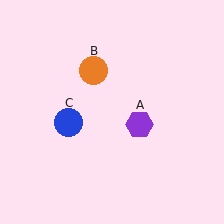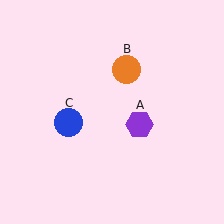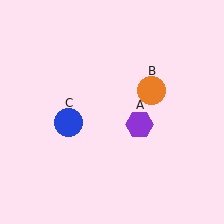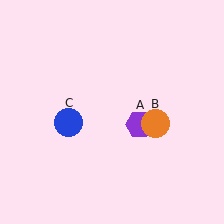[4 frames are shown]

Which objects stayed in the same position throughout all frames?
Purple hexagon (object A) and blue circle (object C) remained stationary.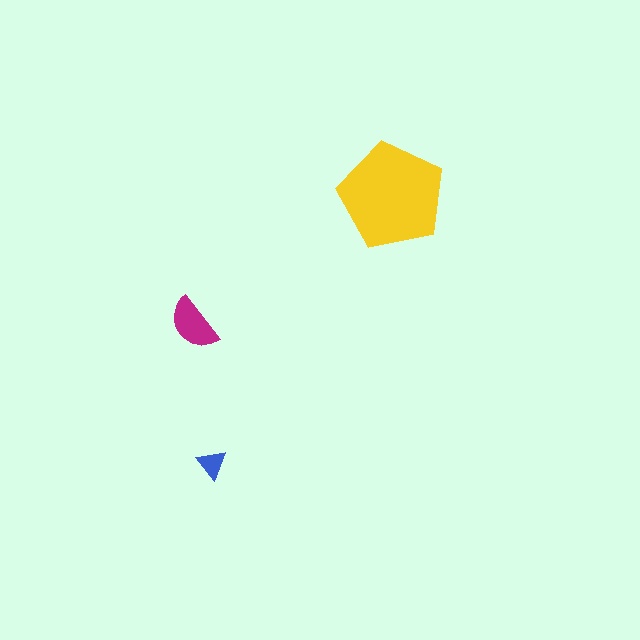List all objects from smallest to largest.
The blue triangle, the magenta semicircle, the yellow pentagon.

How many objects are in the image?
There are 3 objects in the image.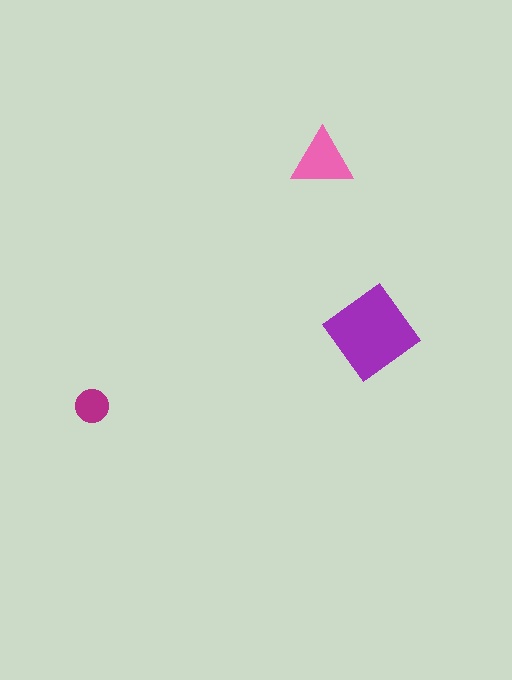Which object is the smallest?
The magenta circle.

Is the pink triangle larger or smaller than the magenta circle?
Larger.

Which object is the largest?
The purple diamond.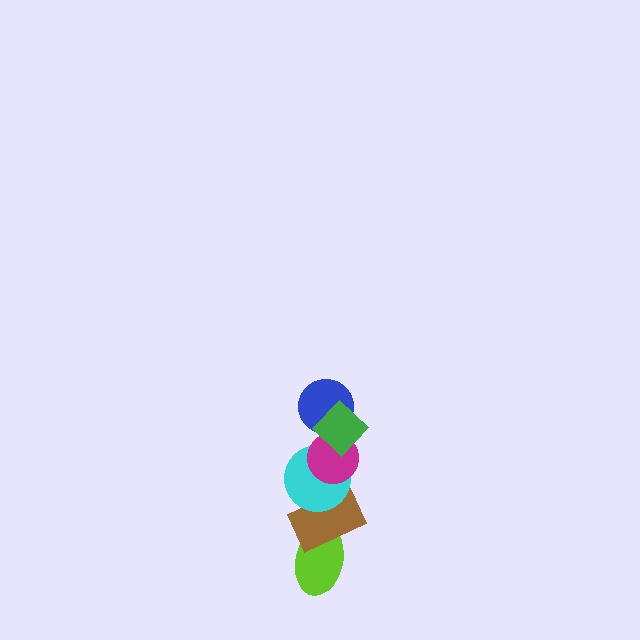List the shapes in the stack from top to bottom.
From top to bottom: the green diamond, the blue circle, the magenta circle, the cyan circle, the brown rectangle, the lime ellipse.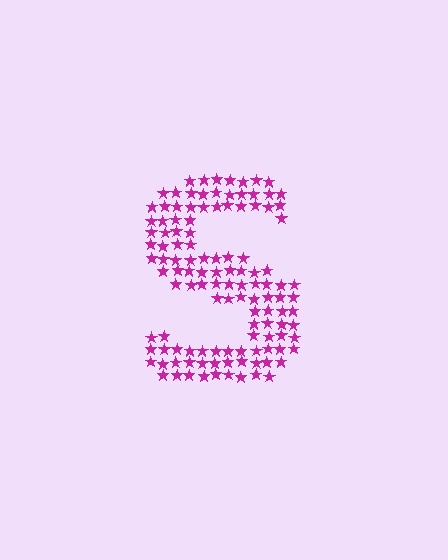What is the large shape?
The large shape is the letter S.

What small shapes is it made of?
It is made of small stars.